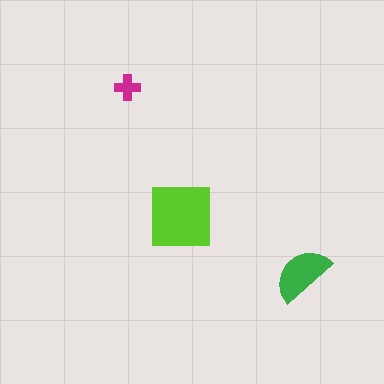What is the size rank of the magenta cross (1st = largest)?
3rd.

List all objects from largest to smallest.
The lime square, the green semicircle, the magenta cross.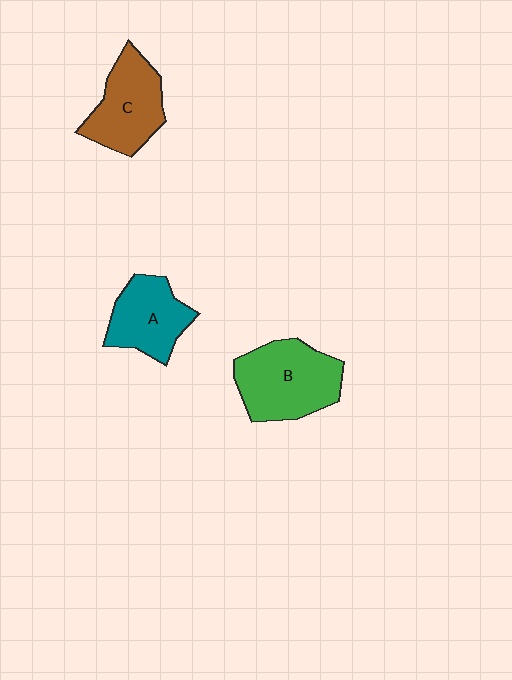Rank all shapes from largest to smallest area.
From largest to smallest: B (green), C (brown), A (teal).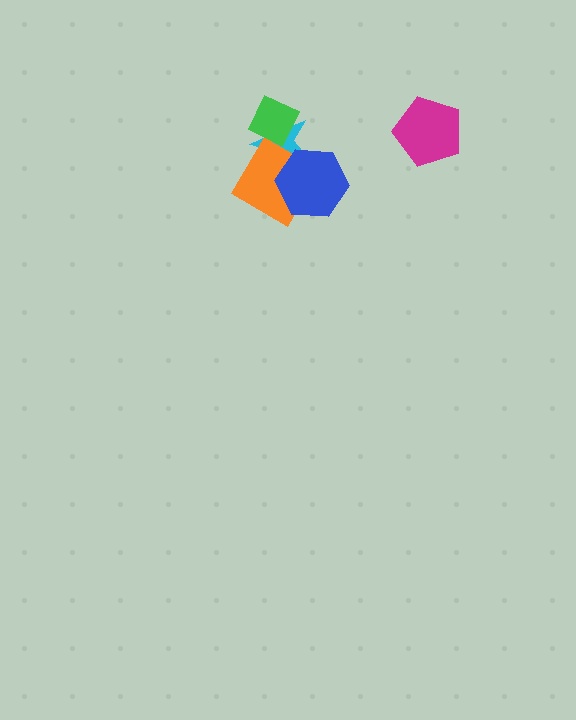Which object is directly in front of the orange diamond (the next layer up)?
The blue hexagon is directly in front of the orange diamond.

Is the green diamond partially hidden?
No, no other shape covers it.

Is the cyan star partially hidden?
Yes, it is partially covered by another shape.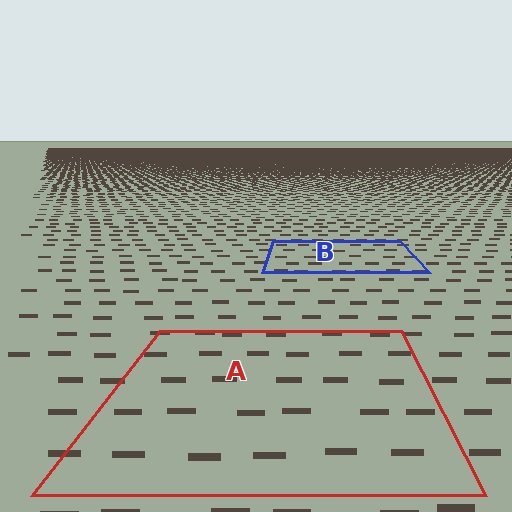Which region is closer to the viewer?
Region A is closer. The texture elements there are larger and more spread out.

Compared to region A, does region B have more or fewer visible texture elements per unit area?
Region B has more texture elements per unit area — they are packed more densely because it is farther away.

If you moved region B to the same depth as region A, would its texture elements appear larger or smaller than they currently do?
They would appear larger. At a closer depth, the same texture elements are projected at a bigger on-screen size.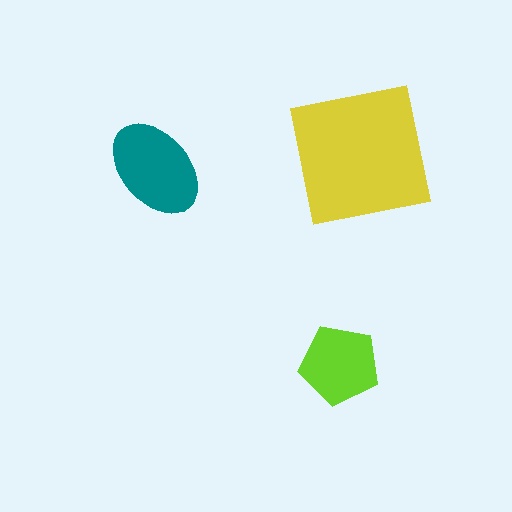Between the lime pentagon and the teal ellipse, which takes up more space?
The teal ellipse.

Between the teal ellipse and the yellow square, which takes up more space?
The yellow square.